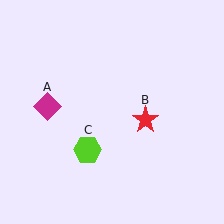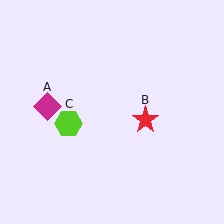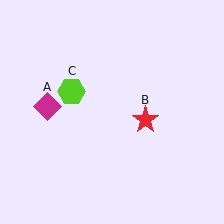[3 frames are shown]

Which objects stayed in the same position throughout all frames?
Magenta diamond (object A) and red star (object B) remained stationary.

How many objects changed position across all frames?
1 object changed position: lime hexagon (object C).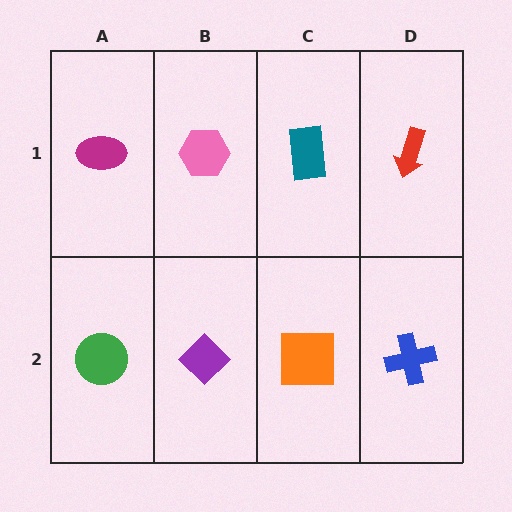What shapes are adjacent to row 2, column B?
A pink hexagon (row 1, column B), a green circle (row 2, column A), an orange square (row 2, column C).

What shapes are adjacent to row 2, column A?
A magenta ellipse (row 1, column A), a purple diamond (row 2, column B).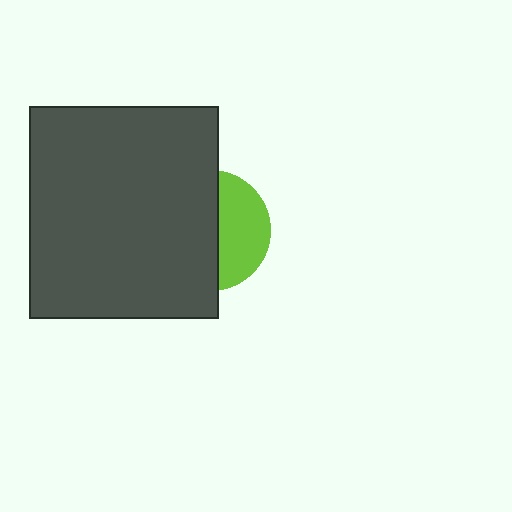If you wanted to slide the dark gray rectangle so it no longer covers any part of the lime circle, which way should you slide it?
Slide it left — that is the most direct way to separate the two shapes.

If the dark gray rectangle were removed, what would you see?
You would see the complete lime circle.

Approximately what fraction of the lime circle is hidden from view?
Roughly 59% of the lime circle is hidden behind the dark gray rectangle.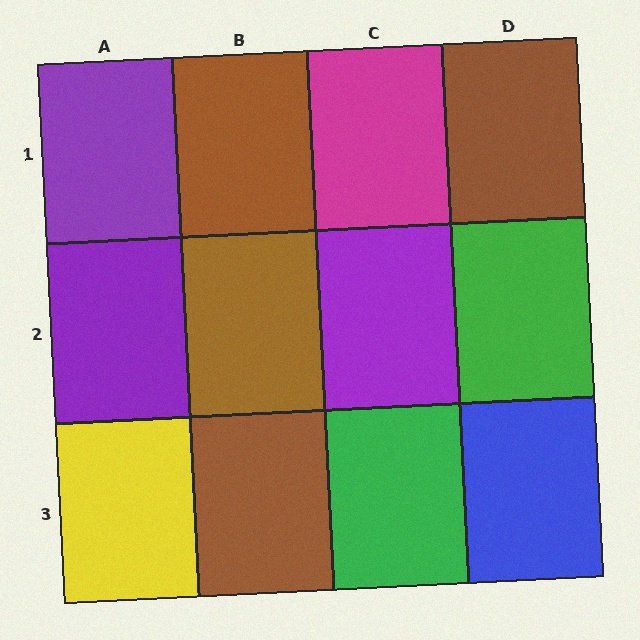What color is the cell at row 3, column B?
Brown.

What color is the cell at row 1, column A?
Purple.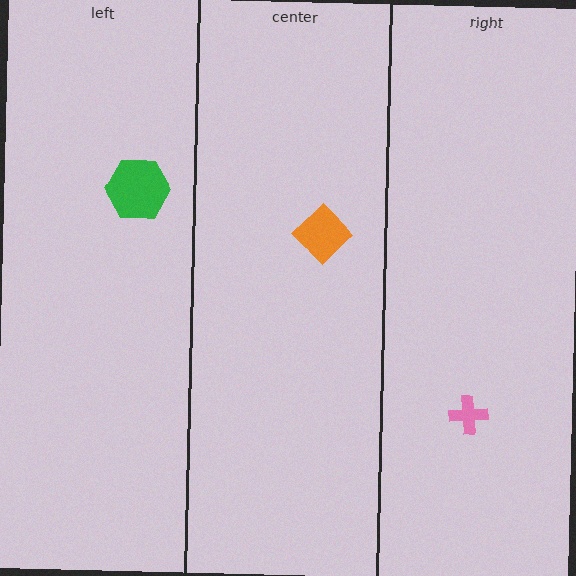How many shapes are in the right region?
1.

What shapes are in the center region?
The orange diamond.